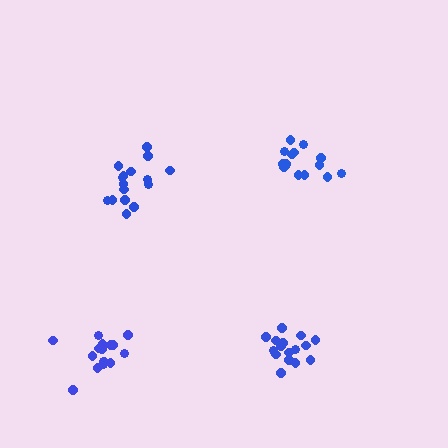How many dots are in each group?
Group 1: 15 dots, Group 2: 16 dots, Group 3: 16 dots, Group 4: 16 dots (63 total).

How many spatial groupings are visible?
There are 4 spatial groupings.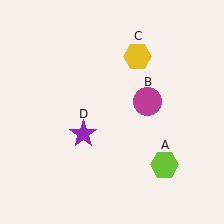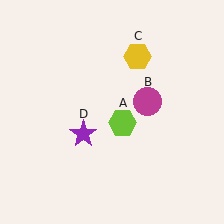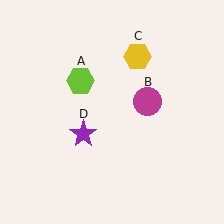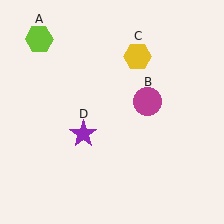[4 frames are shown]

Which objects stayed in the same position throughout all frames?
Magenta circle (object B) and yellow hexagon (object C) and purple star (object D) remained stationary.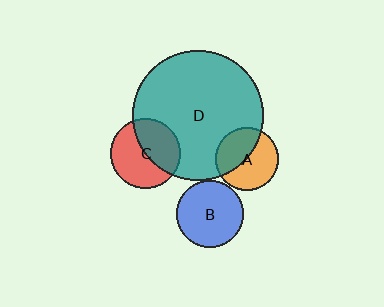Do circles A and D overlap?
Yes.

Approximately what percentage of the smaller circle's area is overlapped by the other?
Approximately 45%.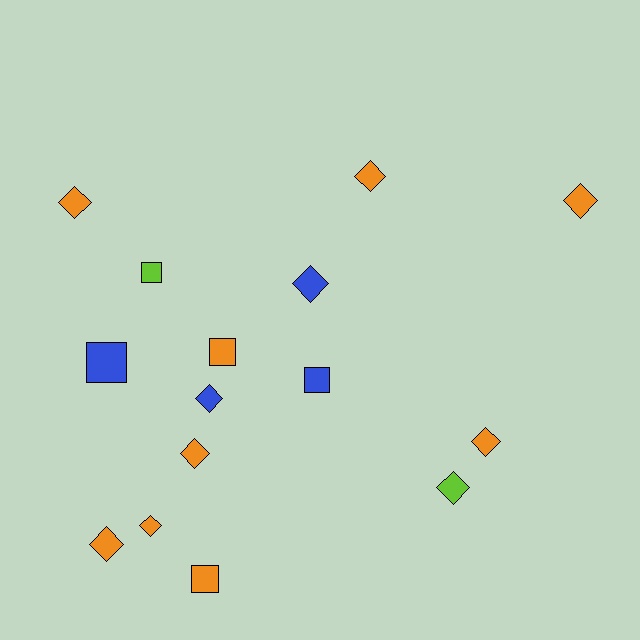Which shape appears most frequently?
Diamond, with 10 objects.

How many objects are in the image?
There are 15 objects.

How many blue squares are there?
There are 2 blue squares.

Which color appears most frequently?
Orange, with 9 objects.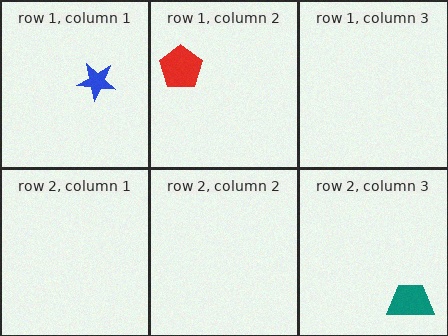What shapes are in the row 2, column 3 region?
The teal trapezoid.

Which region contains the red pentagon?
The row 1, column 2 region.